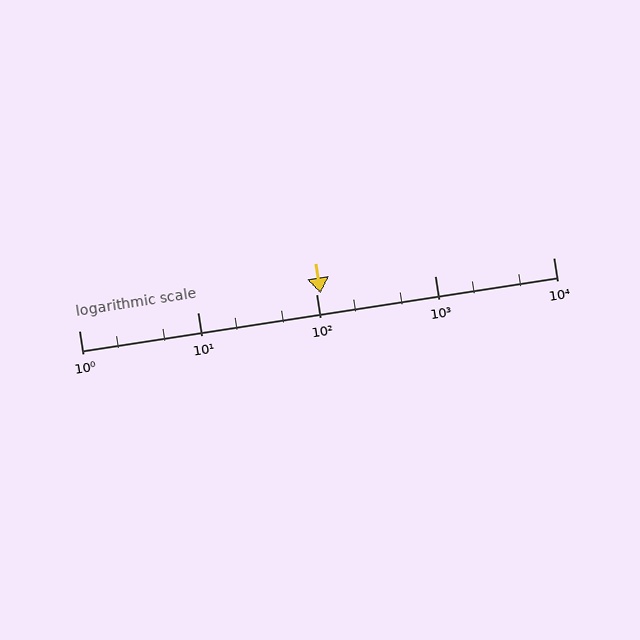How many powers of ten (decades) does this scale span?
The scale spans 4 decades, from 1 to 10000.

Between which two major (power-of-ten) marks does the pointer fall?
The pointer is between 100 and 1000.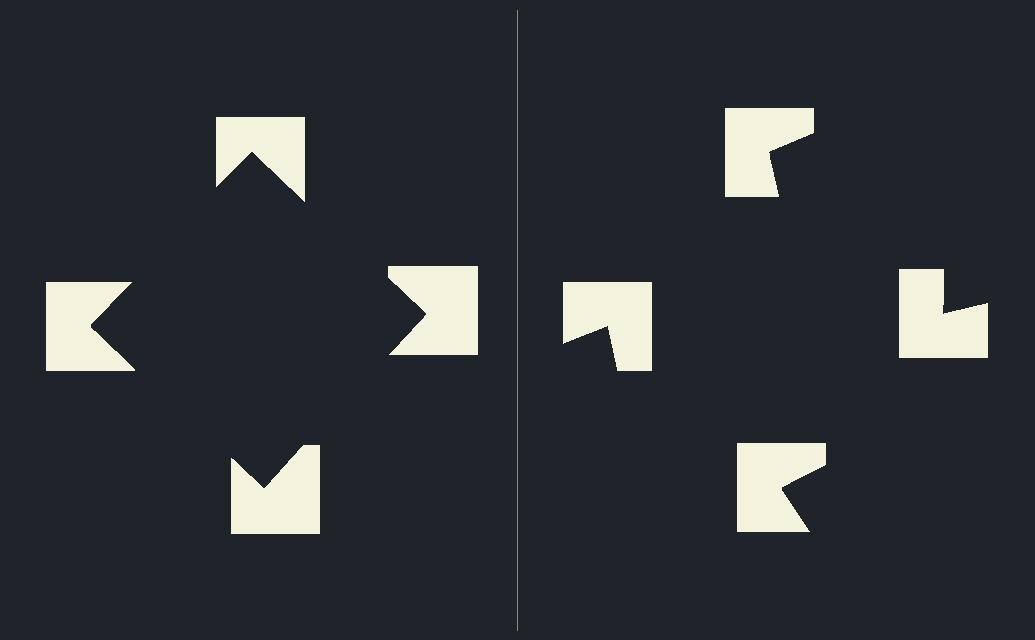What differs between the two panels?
The notched squares are positioned identically on both sides; only the wedge orientations differ. On the left they align to a square; on the right they are misaligned.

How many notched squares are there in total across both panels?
8 — 4 on each side.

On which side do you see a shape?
An illusory square appears on the left side. On the right side the wedge cuts are rotated, so no coherent shape forms.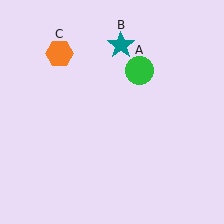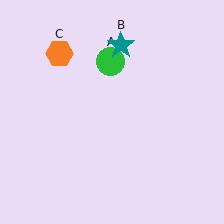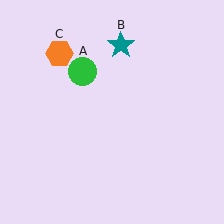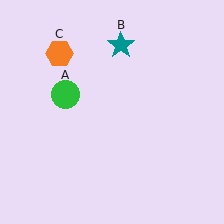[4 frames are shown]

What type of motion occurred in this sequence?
The green circle (object A) rotated counterclockwise around the center of the scene.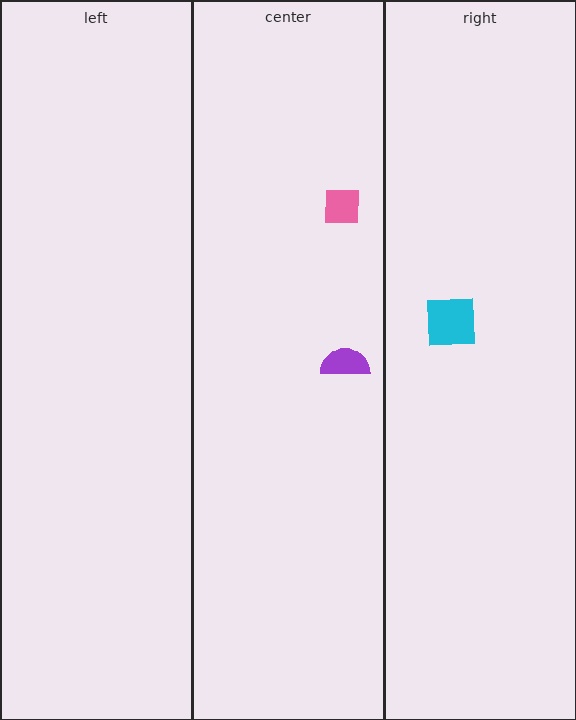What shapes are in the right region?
The cyan square.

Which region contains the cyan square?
The right region.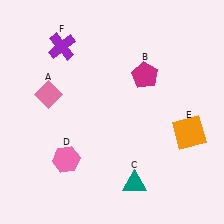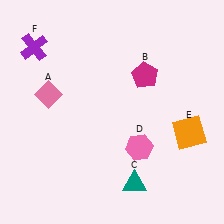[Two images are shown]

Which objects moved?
The objects that moved are: the pink hexagon (D), the purple cross (F).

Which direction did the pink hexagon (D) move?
The pink hexagon (D) moved right.